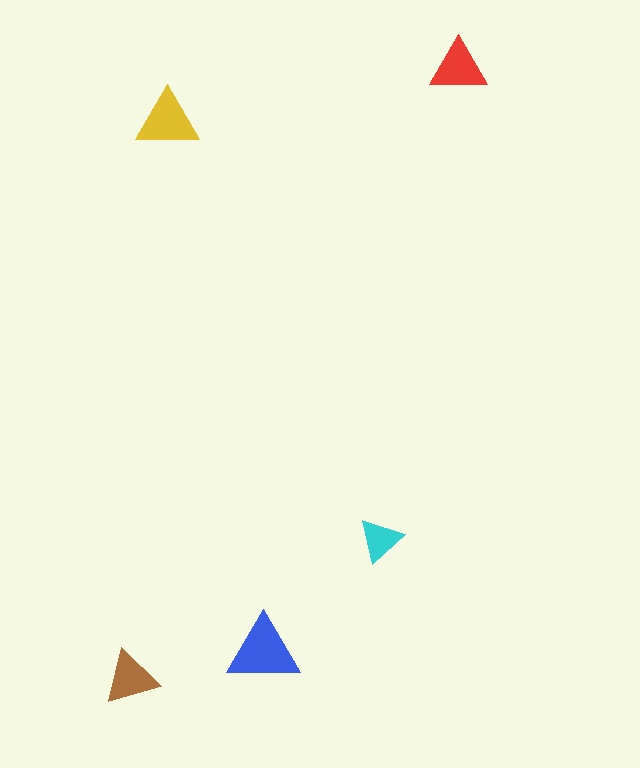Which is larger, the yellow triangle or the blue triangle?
The blue one.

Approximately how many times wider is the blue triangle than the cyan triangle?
About 1.5 times wider.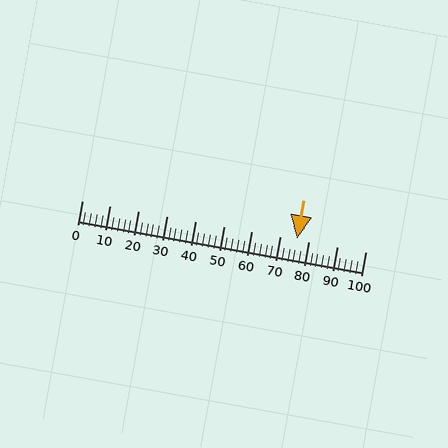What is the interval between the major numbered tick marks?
The major tick marks are spaced 10 units apart.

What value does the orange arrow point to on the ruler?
The orange arrow points to approximately 76.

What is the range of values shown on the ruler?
The ruler shows values from 0 to 100.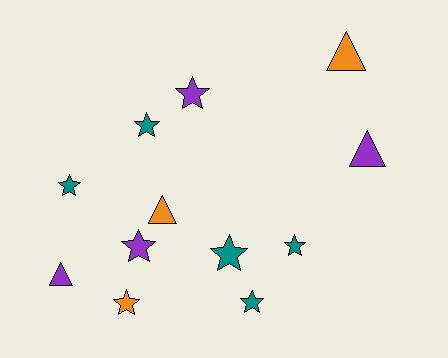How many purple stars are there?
There are 2 purple stars.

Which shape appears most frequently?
Star, with 8 objects.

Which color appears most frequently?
Teal, with 5 objects.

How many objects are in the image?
There are 12 objects.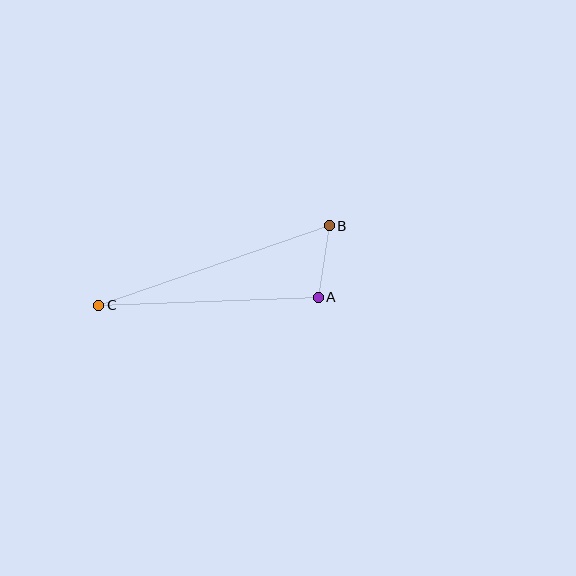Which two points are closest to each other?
Points A and B are closest to each other.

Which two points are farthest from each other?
Points B and C are farthest from each other.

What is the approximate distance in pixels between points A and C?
The distance between A and C is approximately 219 pixels.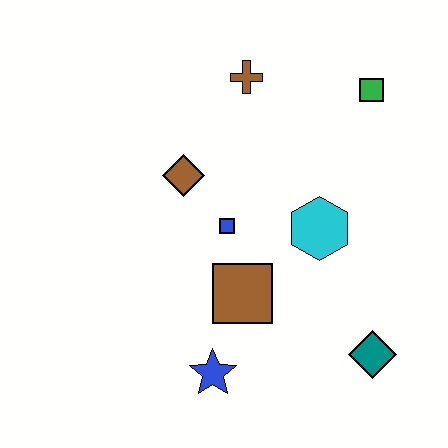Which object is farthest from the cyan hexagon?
The blue star is farthest from the cyan hexagon.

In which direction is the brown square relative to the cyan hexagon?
The brown square is to the left of the cyan hexagon.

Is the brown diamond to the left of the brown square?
Yes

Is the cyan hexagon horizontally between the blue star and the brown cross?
No